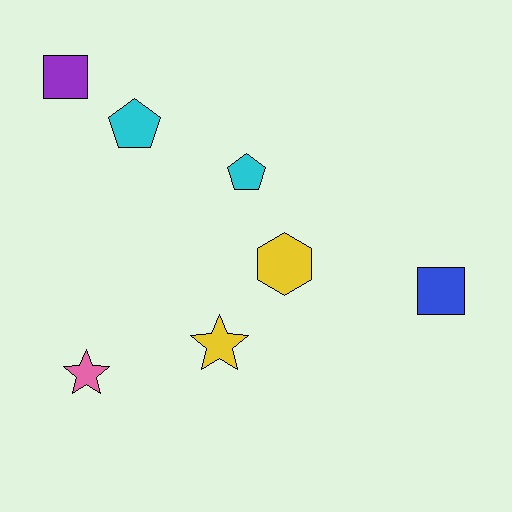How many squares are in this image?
There are 2 squares.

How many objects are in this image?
There are 7 objects.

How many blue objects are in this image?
There is 1 blue object.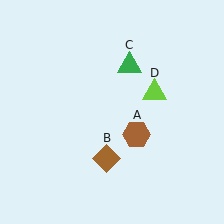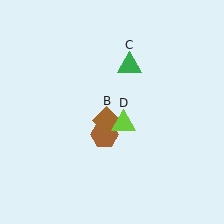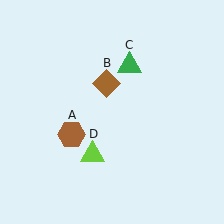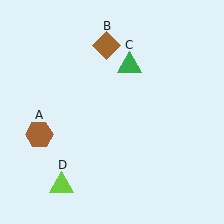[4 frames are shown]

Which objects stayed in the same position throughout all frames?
Green triangle (object C) remained stationary.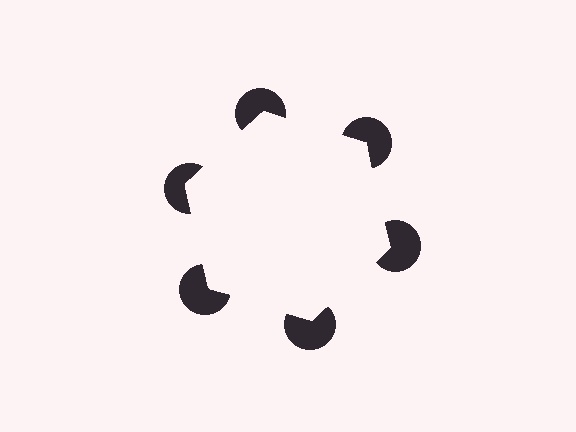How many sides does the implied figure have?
6 sides.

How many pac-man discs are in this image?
There are 6 — one at each vertex of the illusory hexagon.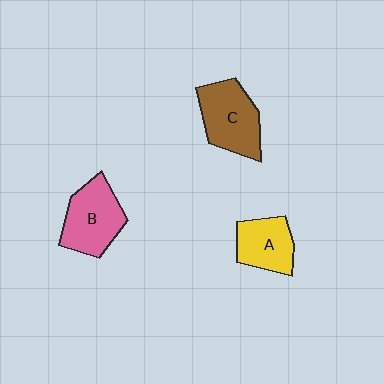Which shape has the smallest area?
Shape A (yellow).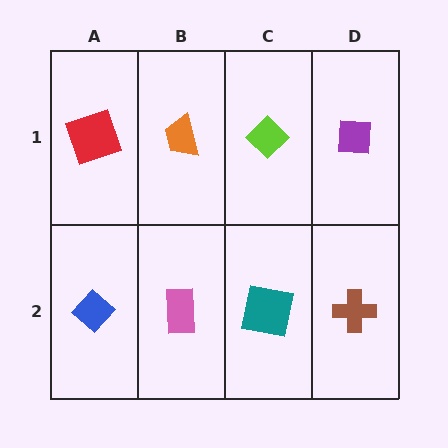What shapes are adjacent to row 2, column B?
An orange trapezoid (row 1, column B), a blue diamond (row 2, column A), a teal square (row 2, column C).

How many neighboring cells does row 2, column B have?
3.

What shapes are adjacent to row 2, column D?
A purple square (row 1, column D), a teal square (row 2, column C).